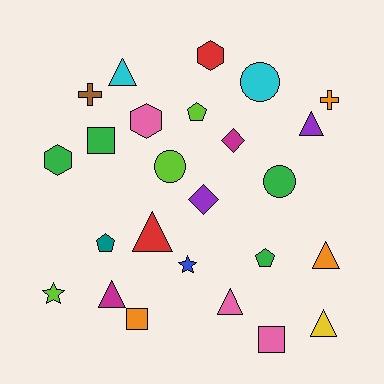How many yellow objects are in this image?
There is 1 yellow object.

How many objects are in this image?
There are 25 objects.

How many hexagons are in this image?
There are 3 hexagons.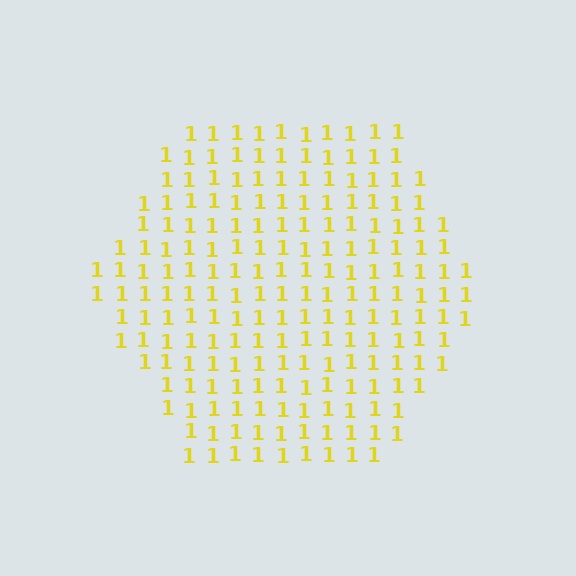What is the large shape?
The large shape is a hexagon.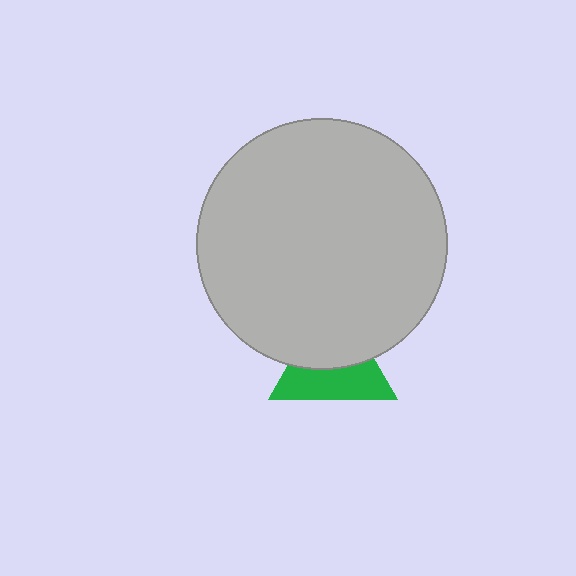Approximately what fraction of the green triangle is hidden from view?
Roughly 50% of the green triangle is hidden behind the light gray circle.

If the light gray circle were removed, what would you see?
You would see the complete green triangle.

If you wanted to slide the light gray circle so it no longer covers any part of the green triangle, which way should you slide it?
Slide it up — that is the most direct way to separate the two shapes.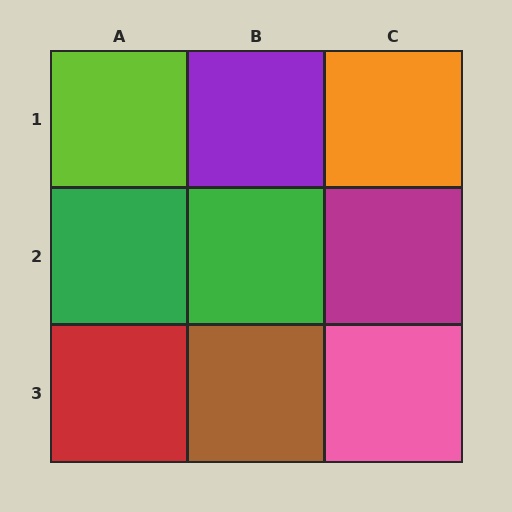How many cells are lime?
1 cell is lime.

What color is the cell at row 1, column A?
Lime.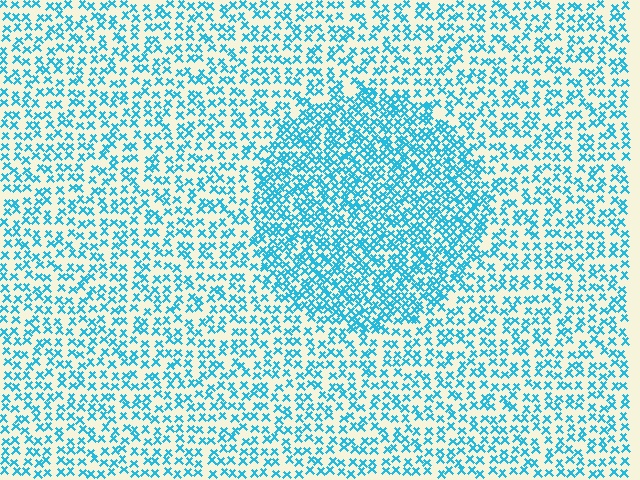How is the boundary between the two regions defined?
The boundary is defined by a change in element density (approximately 1.9x ratio). All elements are the same color, size, and shape.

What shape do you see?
I see a circle.